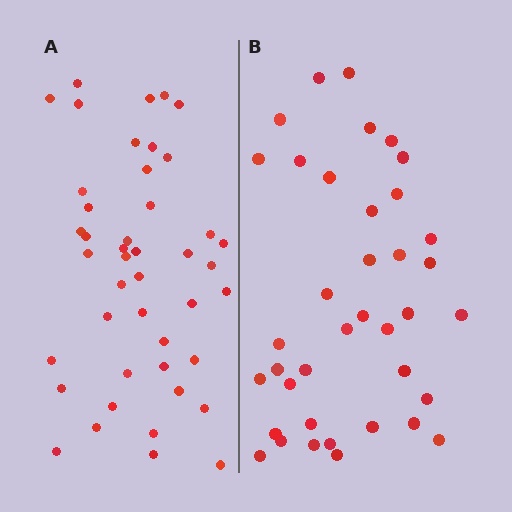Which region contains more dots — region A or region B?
Region A (the left region) has more dots.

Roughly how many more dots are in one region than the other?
Region A has about 6 more dots than region B.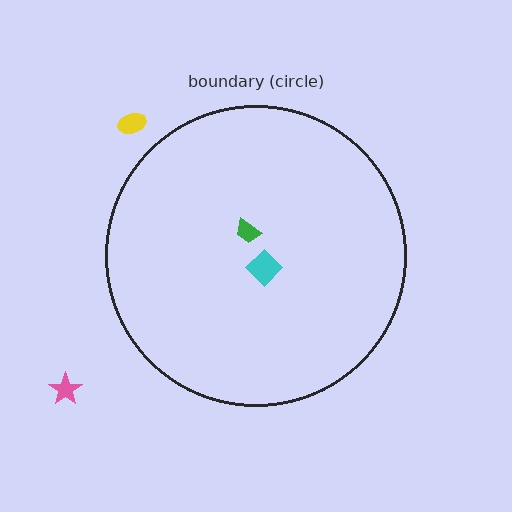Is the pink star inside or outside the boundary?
Outside.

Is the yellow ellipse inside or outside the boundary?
Outside.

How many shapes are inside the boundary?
2 inside, 2 outside.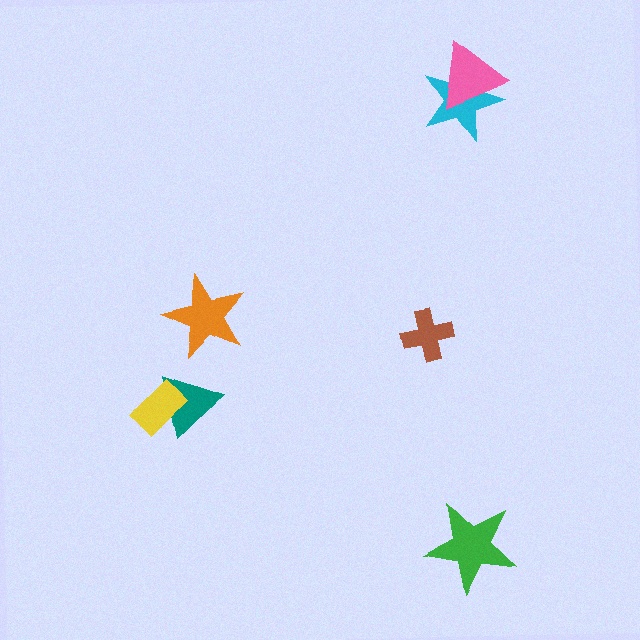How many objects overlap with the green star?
0 objects overlap with the green star.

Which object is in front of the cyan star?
The pink triangle is in front of the cyan star.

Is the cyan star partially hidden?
Yes, it is partially covered by another shape.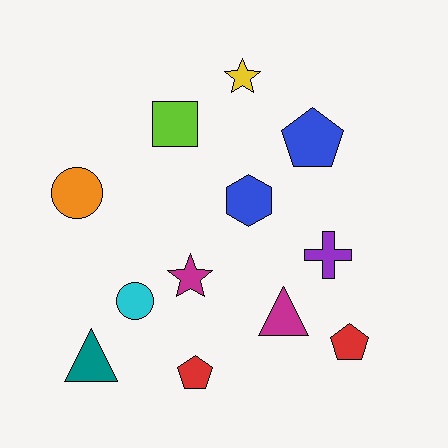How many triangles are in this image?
There are 2 triangles.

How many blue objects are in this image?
There are 2 blue objects.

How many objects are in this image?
There are 12 objects.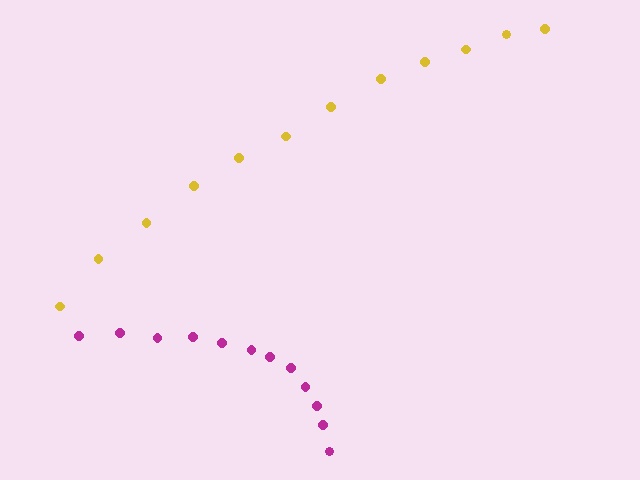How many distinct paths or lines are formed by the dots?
There are 2 distinct paths.